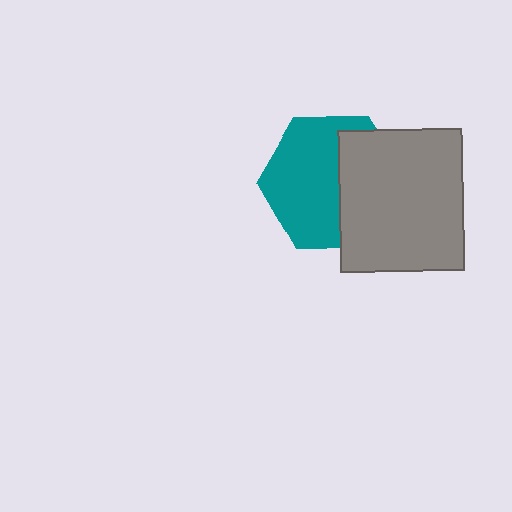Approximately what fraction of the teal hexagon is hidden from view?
Roughly 42% of the teal hexagon is hidden behind the gray rectangle.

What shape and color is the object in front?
The object in front is a gray rectangle.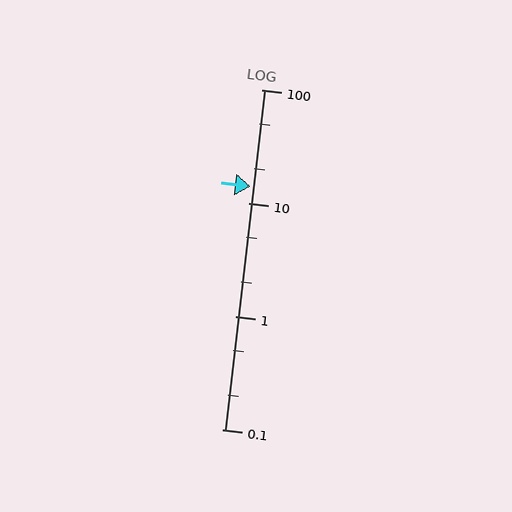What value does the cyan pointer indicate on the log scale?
The pointer indicates approximately 14.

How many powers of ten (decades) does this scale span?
The scale spans 3 decades, from 0.1 to 100.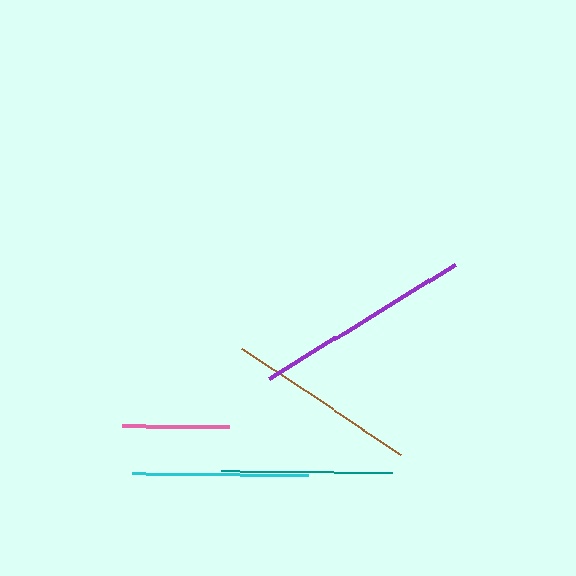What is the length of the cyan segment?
The cyan segment is approximately 176 pixels long.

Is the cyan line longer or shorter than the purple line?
The purple line is longer than the cyan line.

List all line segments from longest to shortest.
From longest to shortest: purple, brown, cyan, teal, pink.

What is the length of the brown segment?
The brown segment is approximately 192 pixels long.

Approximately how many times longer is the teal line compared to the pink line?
The teal line is approximately 1.6 times the length of the pink line.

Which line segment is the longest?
The purple line is the longest at approximately 218 pixels.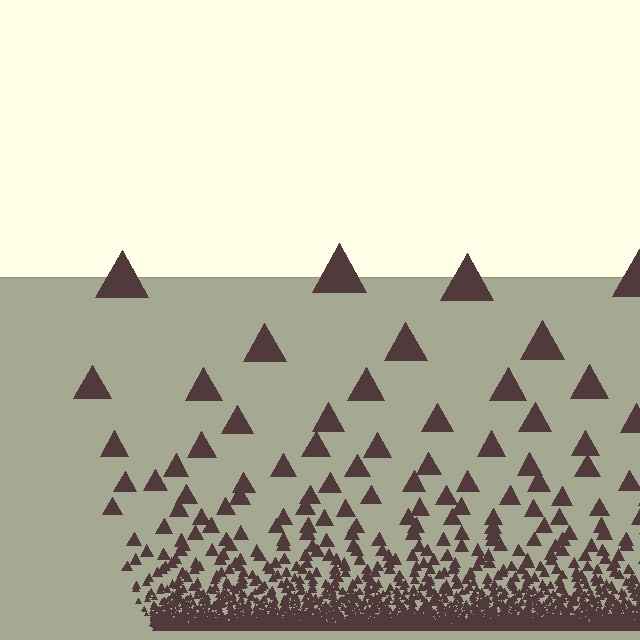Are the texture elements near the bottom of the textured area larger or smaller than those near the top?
Smaller. The gradient is inverted — elements near the bottom are smaller and denser.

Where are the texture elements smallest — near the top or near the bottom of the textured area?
Near the bottom.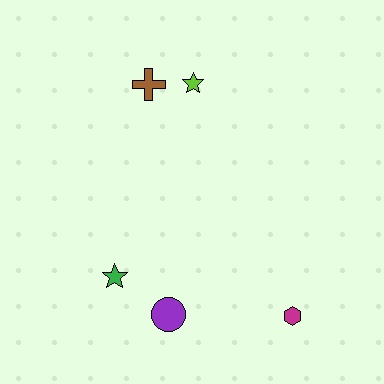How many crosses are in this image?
There is 1 cross.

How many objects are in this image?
There are 5 objects.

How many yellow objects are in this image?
There are no yellow objects.